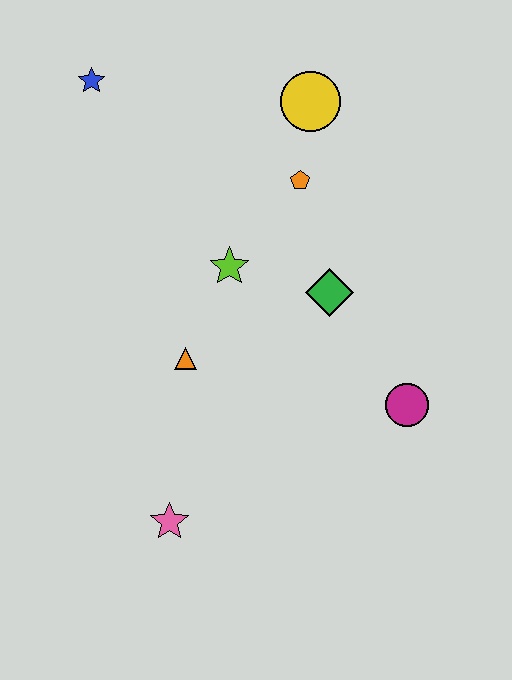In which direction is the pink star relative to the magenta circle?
The pink star is to the left of the magenta circle.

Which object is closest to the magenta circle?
The green diamond is closest to the magenta circle.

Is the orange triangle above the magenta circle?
Yes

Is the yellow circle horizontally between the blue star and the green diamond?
Yes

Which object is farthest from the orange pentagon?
The pink star is farthest from the orange pentagon.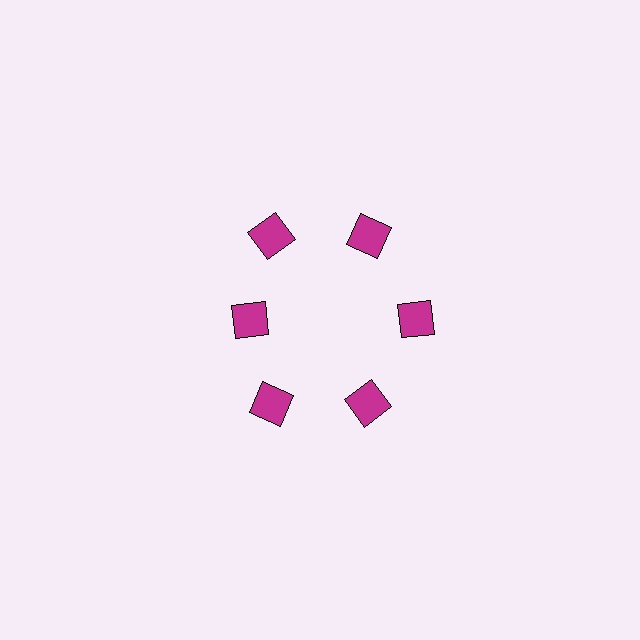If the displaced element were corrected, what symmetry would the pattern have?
It would have 6-fold rotational symmetry — the pattern would map onto itself every 60 degrees.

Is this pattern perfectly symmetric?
No. The 6 magenta squares are arranged in a ring, but one element near the 9 o'clock position is pulled inward toward the center, breaking the 6-fold rotational symmetry.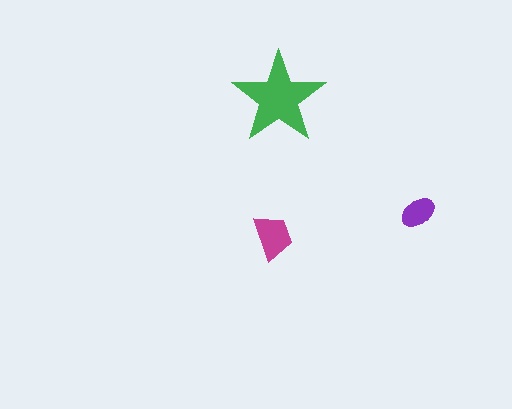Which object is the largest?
The green star.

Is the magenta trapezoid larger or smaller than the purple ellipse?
Larger.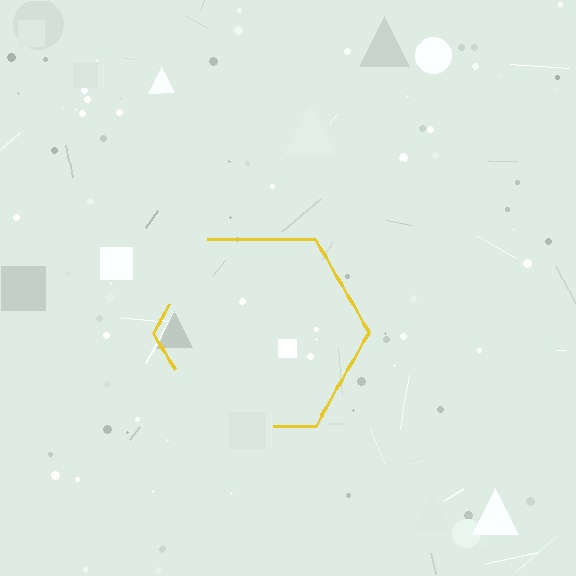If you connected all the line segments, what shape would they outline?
They would outline a hexagon.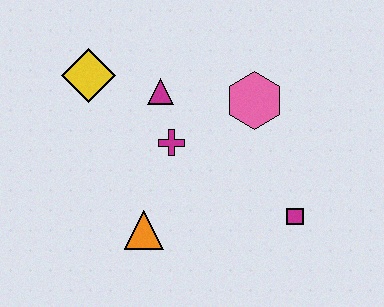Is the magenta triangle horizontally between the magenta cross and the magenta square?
No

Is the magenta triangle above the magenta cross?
Yes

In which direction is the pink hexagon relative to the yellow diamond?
The pink hexagon is to the right of the yellow diamond.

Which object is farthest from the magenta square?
The yellow diamond is farthest from the magenta square.